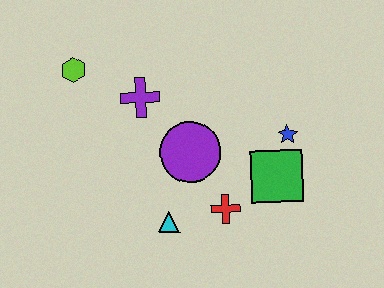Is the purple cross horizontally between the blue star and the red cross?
No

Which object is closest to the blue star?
The green square is closest to the blue star.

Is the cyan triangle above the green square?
No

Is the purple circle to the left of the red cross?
Yes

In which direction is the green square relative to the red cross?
The green square is to the right of the red cross.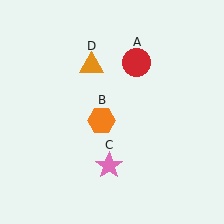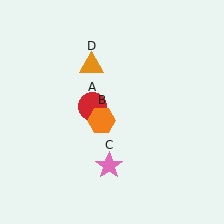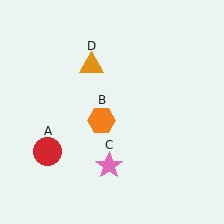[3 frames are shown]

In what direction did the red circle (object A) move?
The red circle (object A) moved down and to the left.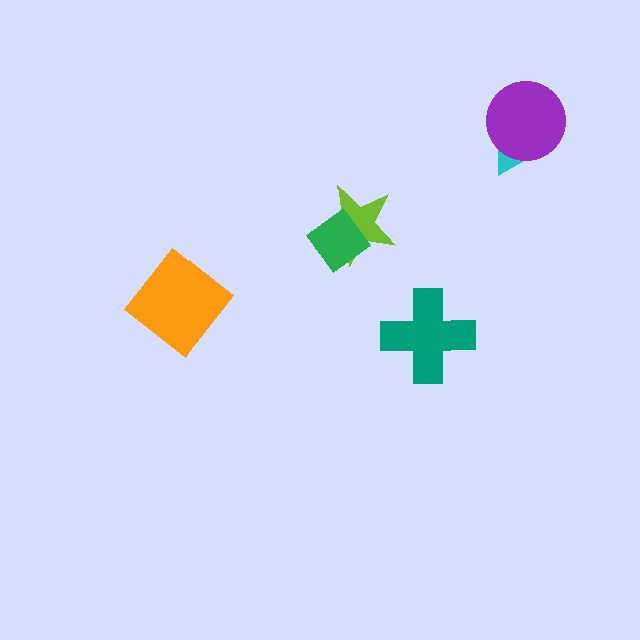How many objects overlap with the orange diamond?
0 objects overlap with the orange diamond.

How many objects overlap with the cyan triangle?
1 object overlaps with the cyan triangle.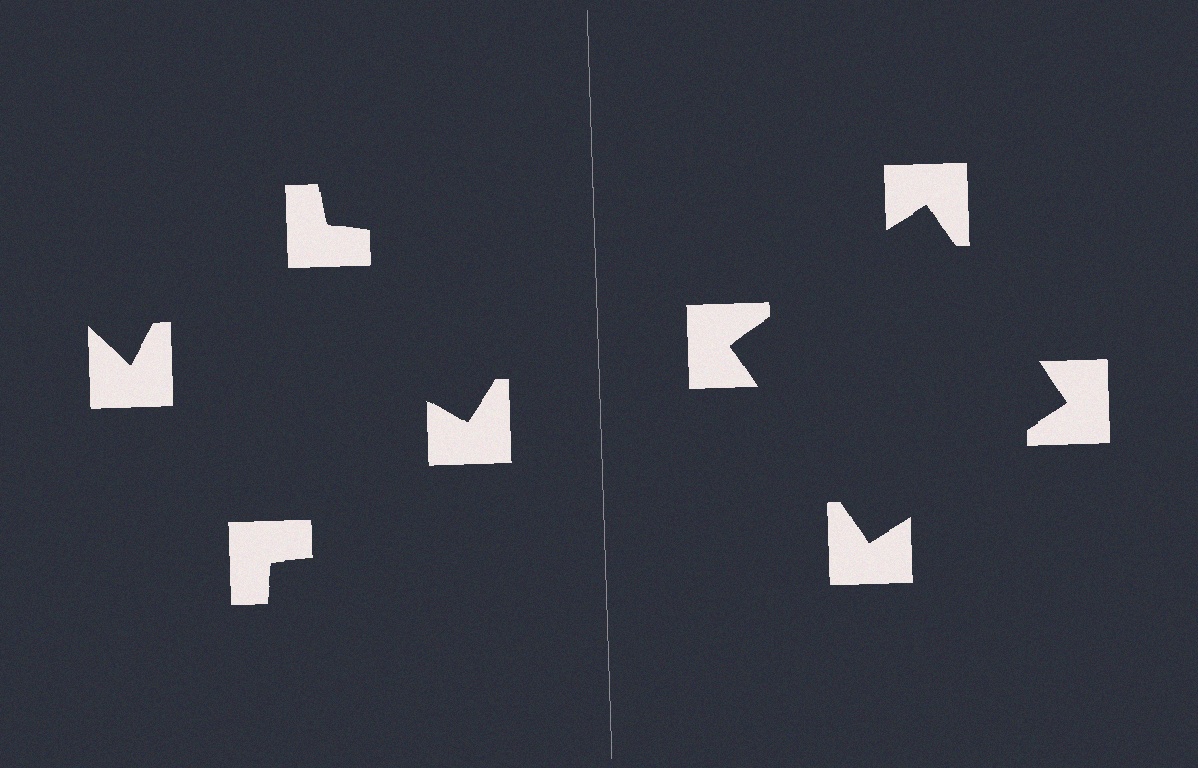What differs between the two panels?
The notched squares are positioned identically on both sides; only the wedge orientations differ. On the right they align to a square; on the left they are misaligned.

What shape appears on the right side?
An illusory square.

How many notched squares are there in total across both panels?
8 — 4 on each side.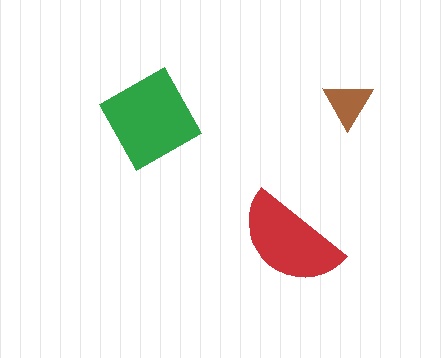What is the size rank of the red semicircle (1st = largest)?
2nd.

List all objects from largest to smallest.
The green diamond, the red semicircle, the brown triangle.